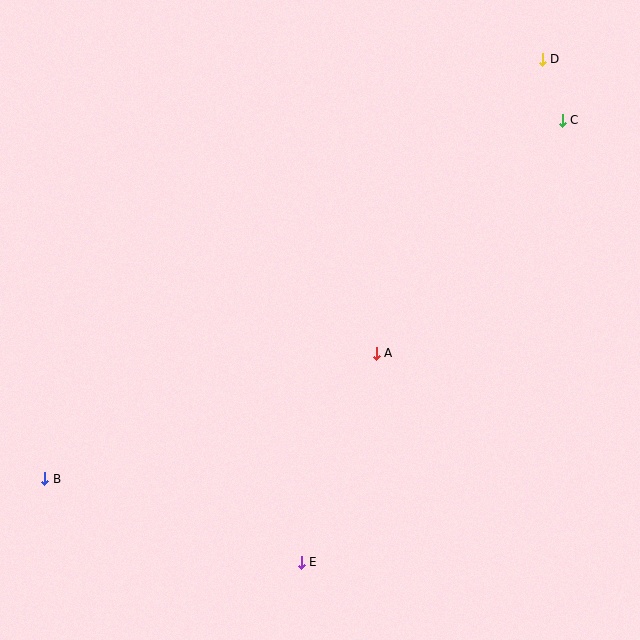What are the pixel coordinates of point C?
Point C is at (562, 120).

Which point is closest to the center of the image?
Point A at (376, 353) is closest to the center.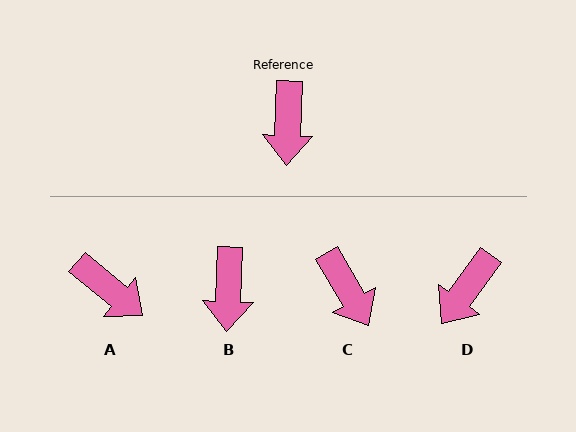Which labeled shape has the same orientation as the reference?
B.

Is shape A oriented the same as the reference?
No, it is off by about 53 degrees.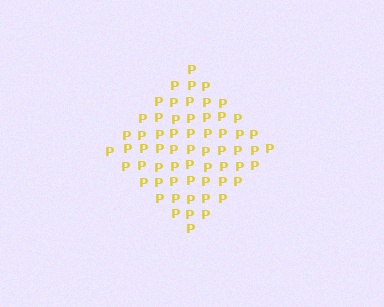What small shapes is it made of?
It is made of small letter P's.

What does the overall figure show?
The overall figure shows a diamond.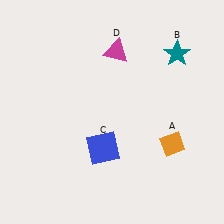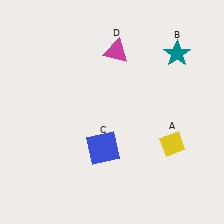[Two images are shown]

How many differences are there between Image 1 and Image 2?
There is 1 difference between the two images.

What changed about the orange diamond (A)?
In Image 1, A is orange. In Image 2, it changed to yellow.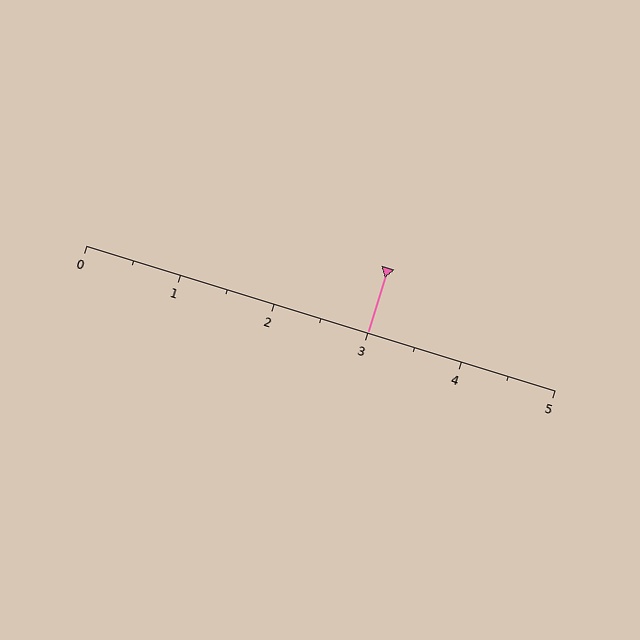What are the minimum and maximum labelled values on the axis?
The axis runs from 0 to 5.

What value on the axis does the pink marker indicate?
The marker indicates approximately 3.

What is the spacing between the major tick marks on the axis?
The major ticks are spaced 1 apart.